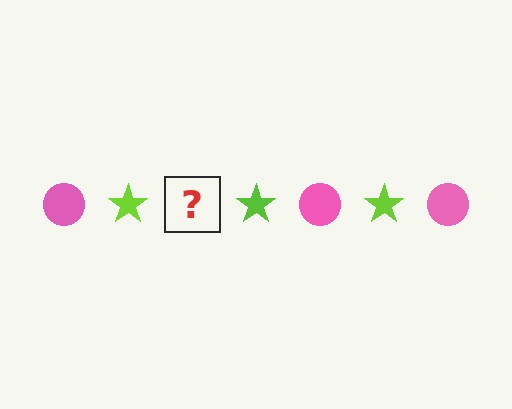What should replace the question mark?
The question mark should be replaced with a pink circle.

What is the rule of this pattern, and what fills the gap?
The rule is that the pattern alternates between pink circle and lime star. The gap should be filled with a pink circle.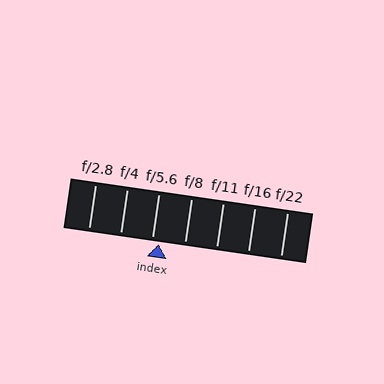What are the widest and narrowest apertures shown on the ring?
The widest aperture shown is f/2.8 and the narrowest is f/22.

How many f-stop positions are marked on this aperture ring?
There are 7 f-stop positions marked.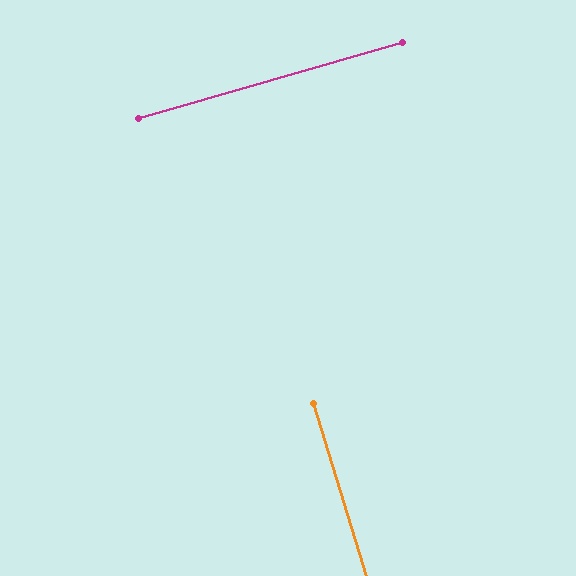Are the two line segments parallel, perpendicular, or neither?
Perpendicular — they meet at approximately 89°.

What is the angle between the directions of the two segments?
Approximately 89 degrees.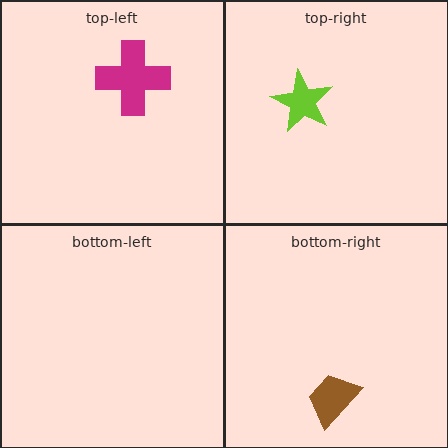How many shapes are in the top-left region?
1.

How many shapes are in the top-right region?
1.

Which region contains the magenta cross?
The top-left region.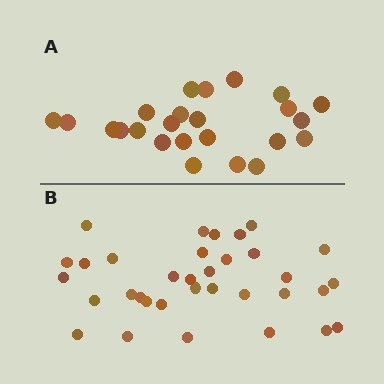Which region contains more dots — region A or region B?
Region B (the bottom region) has more dots.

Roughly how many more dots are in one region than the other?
Region B has roughly 10 or so more dots than region A.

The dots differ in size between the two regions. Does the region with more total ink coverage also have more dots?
No. Region A has more total ink coverage because its dots are larger, but region B actually contains more individual dots. Total area can be misleading — the number of items is what matters here.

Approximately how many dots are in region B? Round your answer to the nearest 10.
About 30 dots. (The exact count is 34, which rounds to 30.)